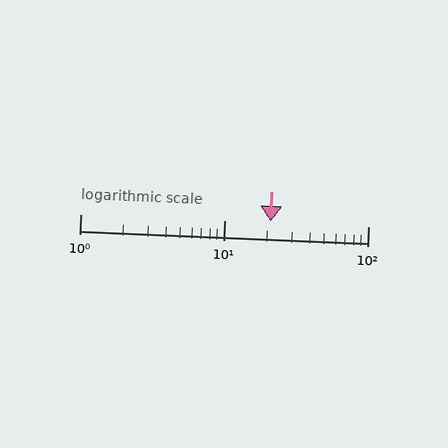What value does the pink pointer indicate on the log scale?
The pointer indicates approximately 21.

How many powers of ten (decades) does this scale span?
The scale spans 2 decades, from 1 to 100.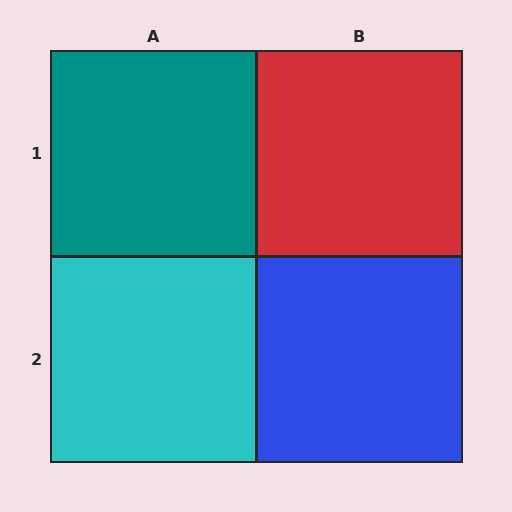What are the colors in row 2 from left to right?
Cyan, blue.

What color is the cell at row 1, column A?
Teal.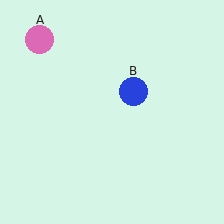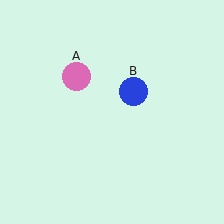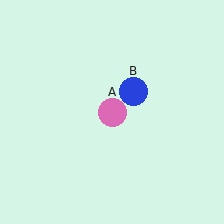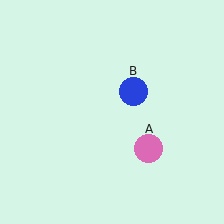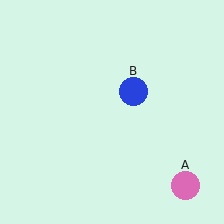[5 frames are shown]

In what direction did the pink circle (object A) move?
The pink circle (object A) moved down and to the right.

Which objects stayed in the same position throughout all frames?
Blue circle (object B) remained stationary.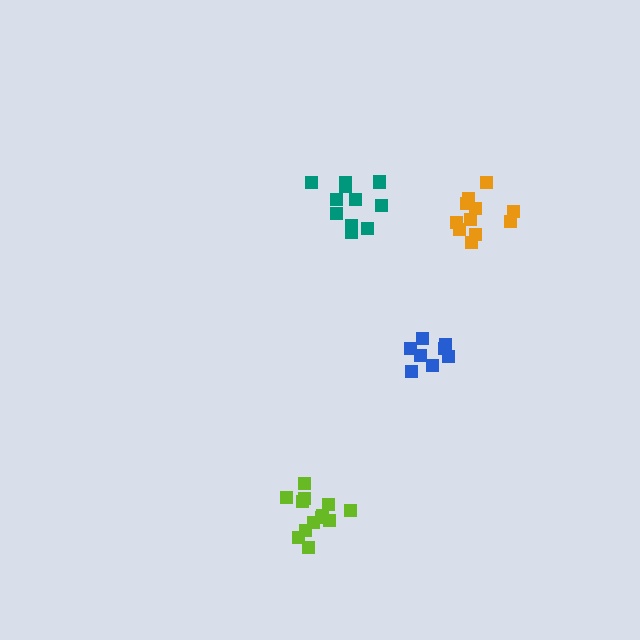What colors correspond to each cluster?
The clusters are colored: blue, lime, teal, orange.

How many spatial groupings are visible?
There are 4 spatial groupings.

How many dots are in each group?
Group 1: 8 dots, Group 2: 13 dots, Group 3: 11 dots, Group 4: 11 dots (43 total).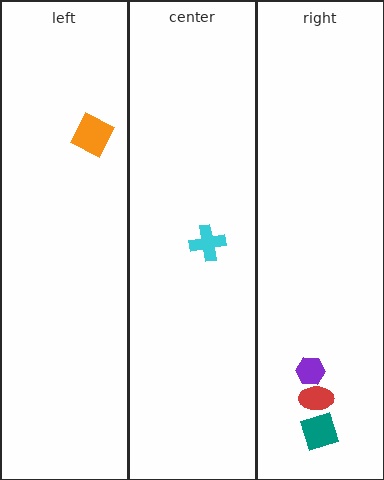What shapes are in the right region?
The purple hexagon, the red ellipse, the teal diamond.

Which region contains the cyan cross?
The center region.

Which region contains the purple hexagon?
The right region.